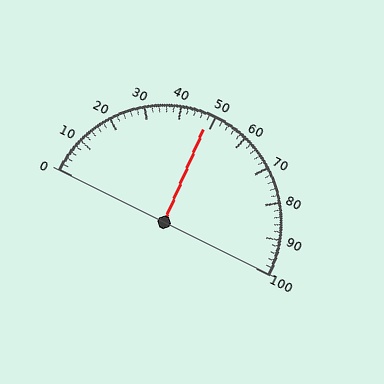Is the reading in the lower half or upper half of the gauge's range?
The reading is in the lower half of the range (0 to 100).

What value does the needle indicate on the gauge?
The needle indicates approximately 48.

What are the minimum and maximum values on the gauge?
The gauge ranges from 0 to 100.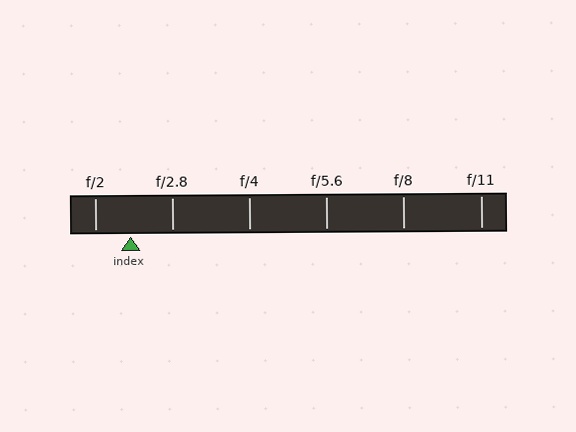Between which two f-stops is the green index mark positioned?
The index mark is between f/2 and f/2.8.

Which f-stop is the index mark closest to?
The index mark is closest to f/2.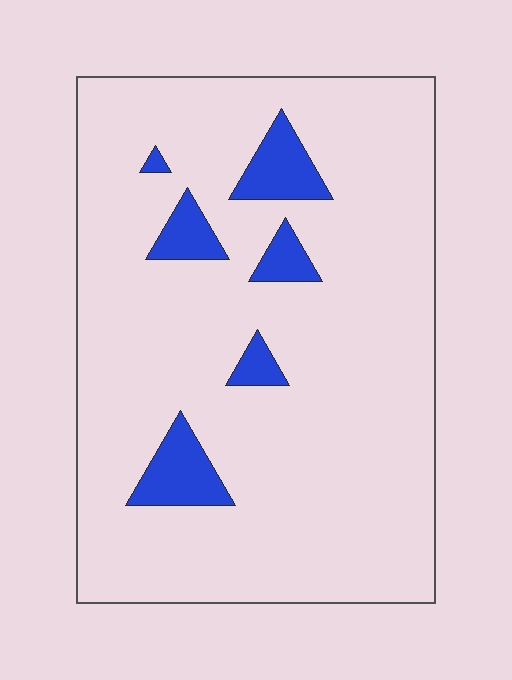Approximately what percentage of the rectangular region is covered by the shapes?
Approximately 10%.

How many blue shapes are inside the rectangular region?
6.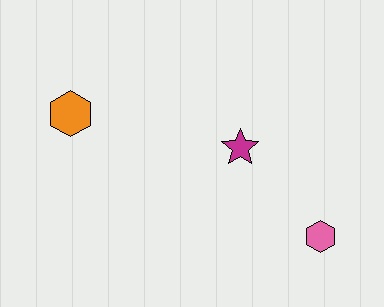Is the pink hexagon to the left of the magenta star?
No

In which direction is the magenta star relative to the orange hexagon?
The magenta star is to the right of the orange hexagon.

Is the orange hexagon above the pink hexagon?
Yes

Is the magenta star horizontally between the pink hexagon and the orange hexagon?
Yes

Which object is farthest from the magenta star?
The orange hexagon is farthest from the magenta star.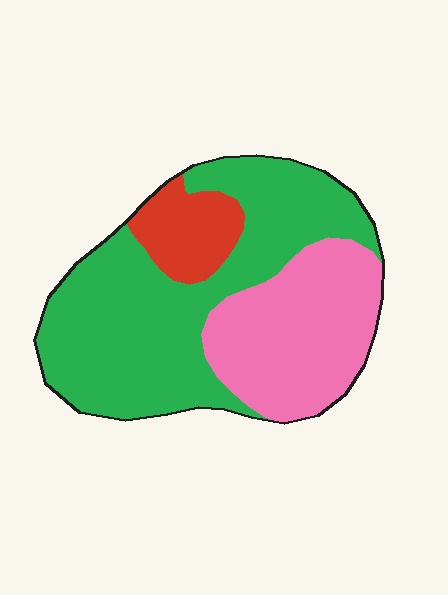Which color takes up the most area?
Green, at roughly 55%.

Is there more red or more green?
Green.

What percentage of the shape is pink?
Pink takes up about one third (1/3) of the shape.